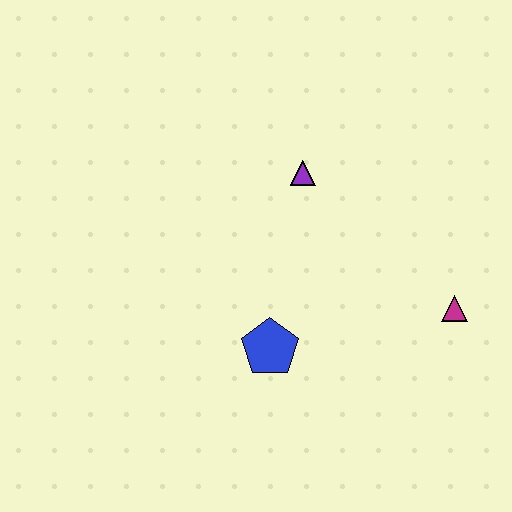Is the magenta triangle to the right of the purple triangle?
Yes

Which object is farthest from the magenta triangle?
The purple triangle is farthest from the magenta triangle.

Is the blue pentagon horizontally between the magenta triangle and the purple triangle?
No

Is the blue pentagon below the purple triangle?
Yes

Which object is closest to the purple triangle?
The blue pentagon is closest to the purple triangle.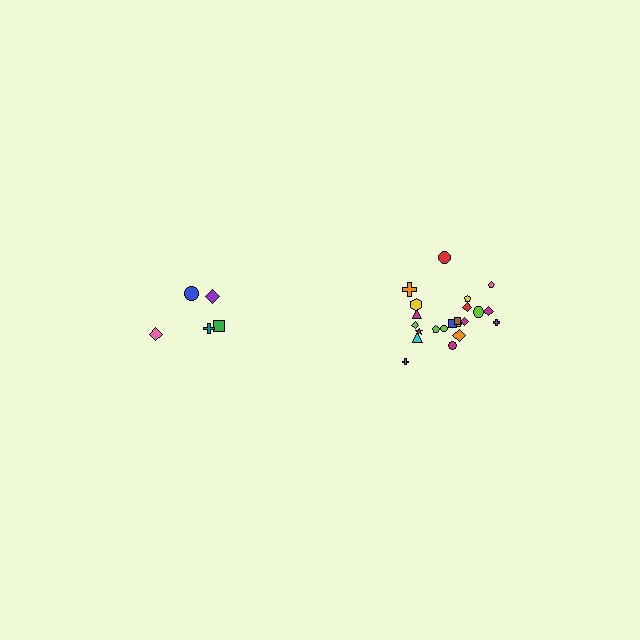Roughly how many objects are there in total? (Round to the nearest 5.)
Roughly 25 objects in total.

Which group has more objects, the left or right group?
The right group.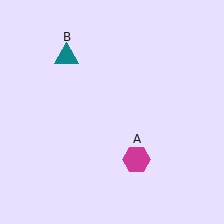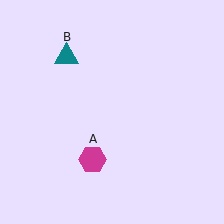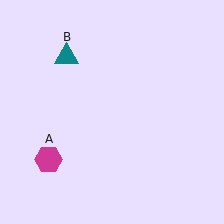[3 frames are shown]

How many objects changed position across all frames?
1 object changed position: magenta hexagon (object A).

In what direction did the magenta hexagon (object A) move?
The magenta hexagon (object A) moved left.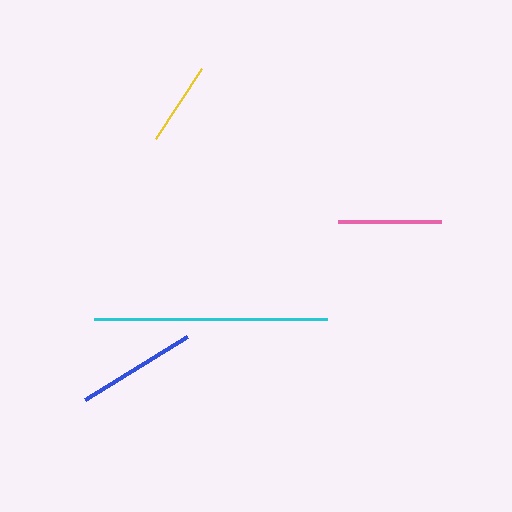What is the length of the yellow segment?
The yellow segment is approximately 84 pixels long.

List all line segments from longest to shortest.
From longest to shortest: cyan, blue, pink, yellow.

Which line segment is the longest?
The cyan line is the longest at approximately 233 pixels.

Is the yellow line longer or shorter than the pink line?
The pink line is longer than the yellow line.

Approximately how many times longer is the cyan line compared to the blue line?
The cyan line is approximately 1.9 times the length of the blue line.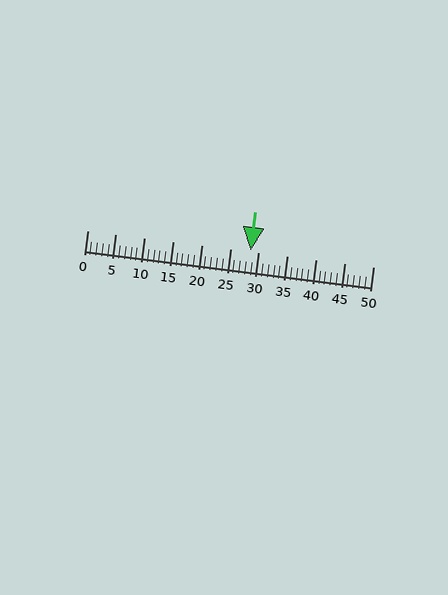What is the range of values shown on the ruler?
The ruler shows values from 0 to 50.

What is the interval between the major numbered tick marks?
The major tick marks are spaced 5 units apart.